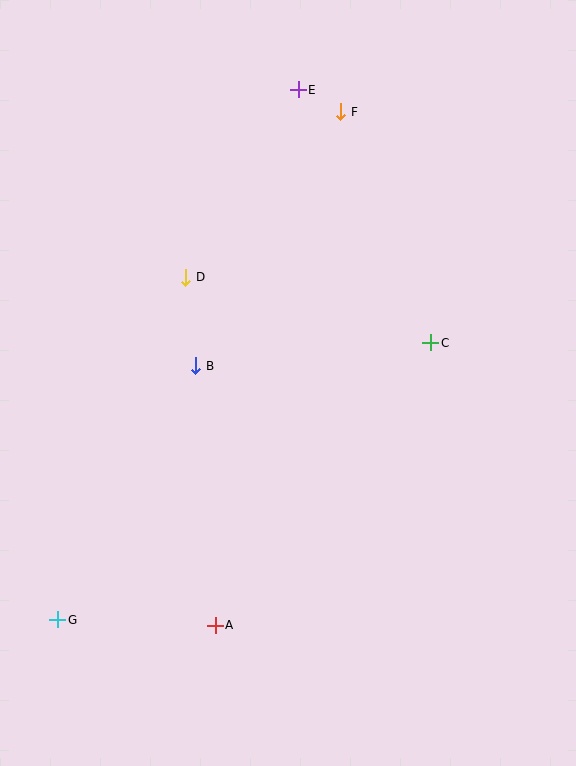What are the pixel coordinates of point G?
Point G is at (58, 620).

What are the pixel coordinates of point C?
Point C is at (431, 343).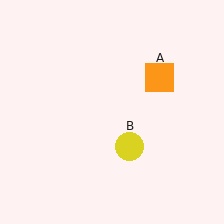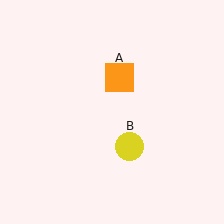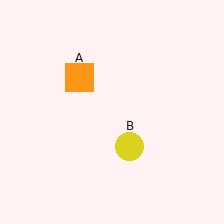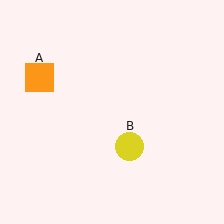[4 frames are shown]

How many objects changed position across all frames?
1 object changed position: orange square (object A).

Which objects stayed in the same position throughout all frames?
Yellow circle (object B) remained stationary.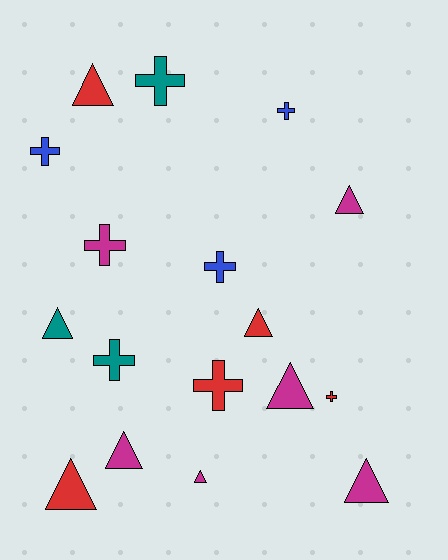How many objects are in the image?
There are 17 objects.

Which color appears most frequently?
Magenta, with 6 objects.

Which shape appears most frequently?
Triangle, with 9 objects.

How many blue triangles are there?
There are no blue triangles.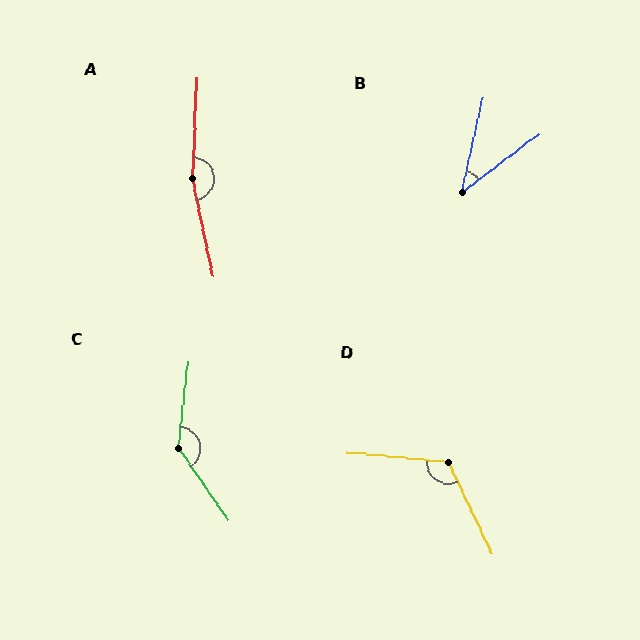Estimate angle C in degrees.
Approximately 139 degrees.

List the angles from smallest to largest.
B (40°), D (121°), C (139°), A (166°).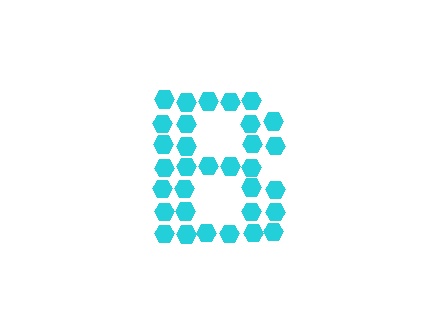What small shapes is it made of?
It is made of small hexagons.